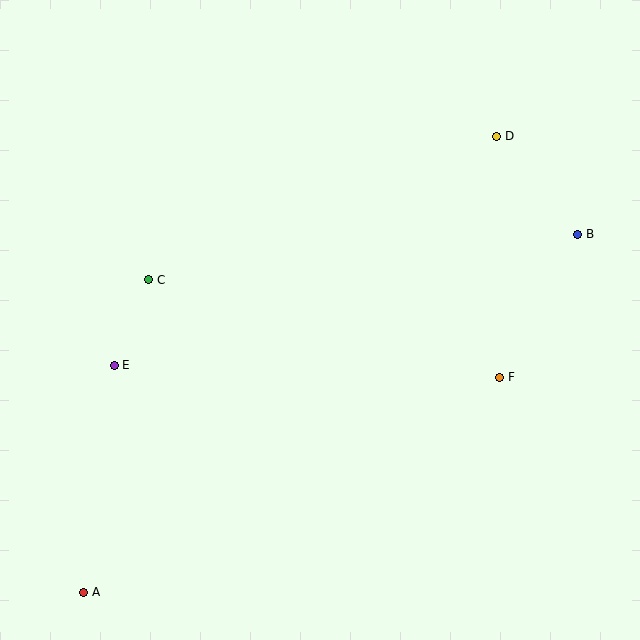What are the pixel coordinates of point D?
Point D is at (497, 136).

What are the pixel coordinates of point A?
Point A is at (84, 592).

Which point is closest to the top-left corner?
Point C is closest to the top-left corner.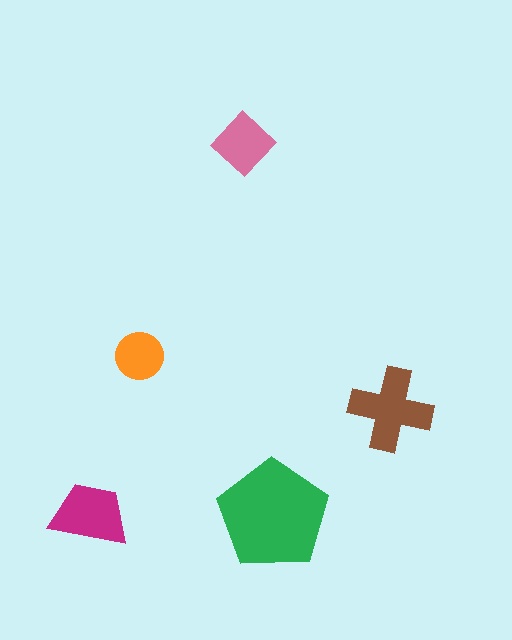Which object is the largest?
The green pentagon.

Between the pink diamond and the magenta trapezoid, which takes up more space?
The magenta trapezoid.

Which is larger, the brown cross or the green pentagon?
The green pentagon.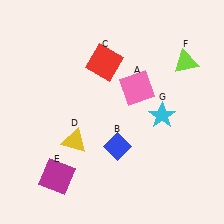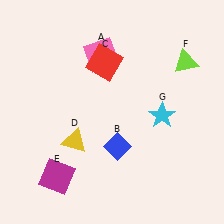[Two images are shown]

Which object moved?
The pink square (A) moved left.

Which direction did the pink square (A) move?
The pink square (A) moved left.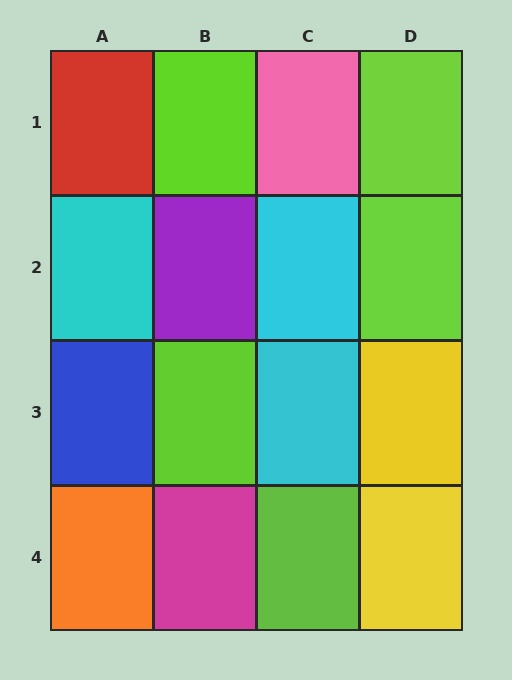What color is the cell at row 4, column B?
Magenta.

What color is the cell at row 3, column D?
Yellow.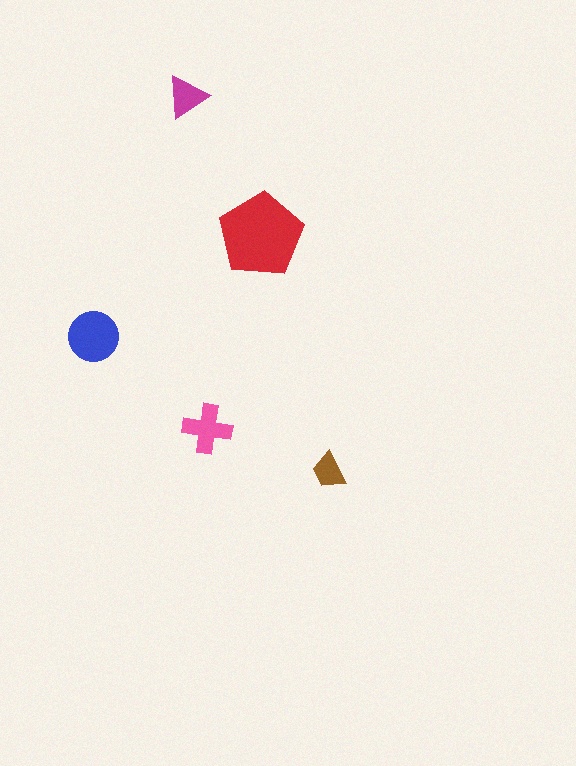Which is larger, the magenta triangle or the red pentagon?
The red pentagon.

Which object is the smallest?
The brown trapezoid.